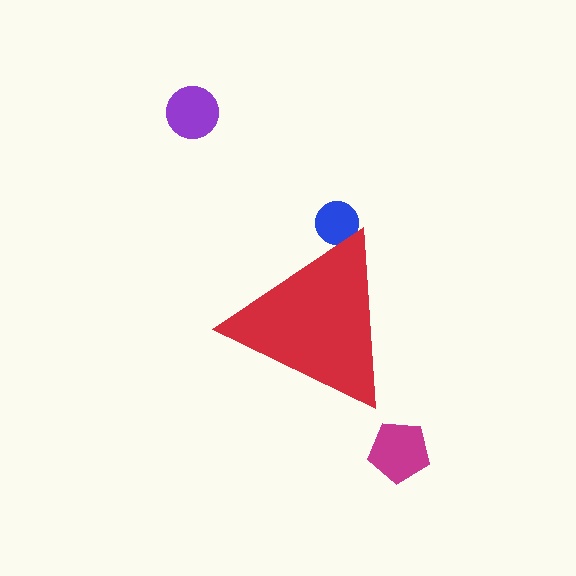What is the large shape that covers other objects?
A red triangle.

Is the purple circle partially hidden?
No, the purple circle is fully visible.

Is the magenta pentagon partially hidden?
No, the magenta pentagon is fully visible.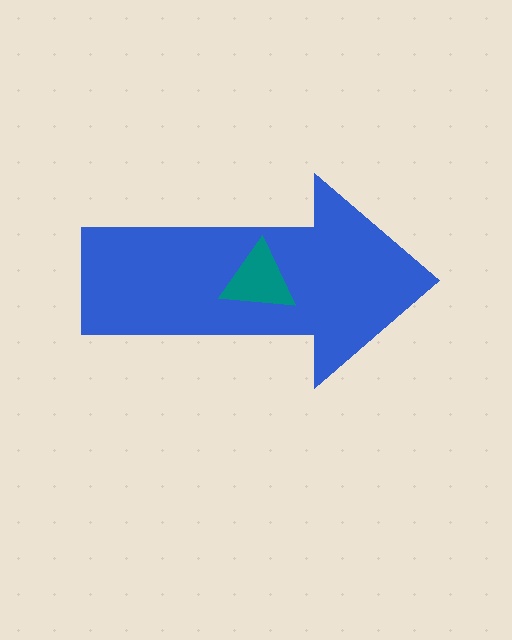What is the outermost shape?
The blue arrow.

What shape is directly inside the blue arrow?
The teal triangle.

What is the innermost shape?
The teal triangle.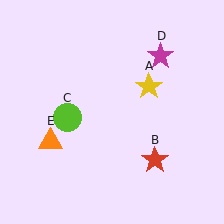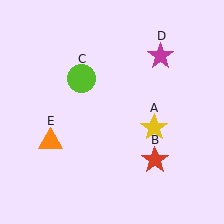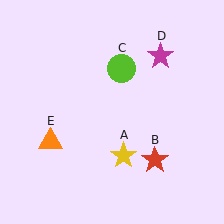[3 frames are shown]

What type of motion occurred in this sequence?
The yellow star (object A), lime circle (object C) rotated clockwise around the center of the scene.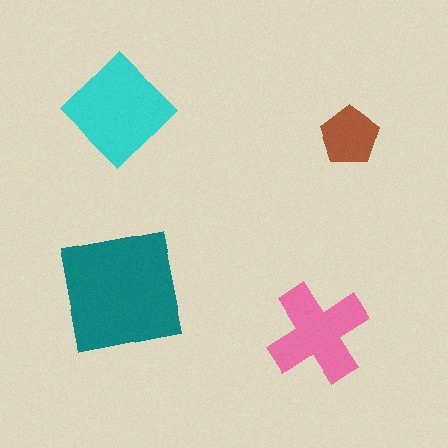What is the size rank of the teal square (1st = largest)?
1st.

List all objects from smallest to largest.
The brown pentagon, the pink cross, the cyan diamond, the teal square.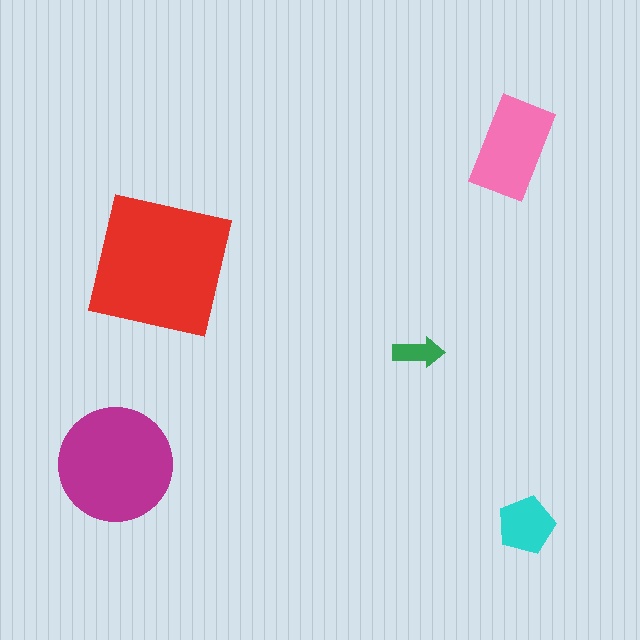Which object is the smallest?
The green arrow.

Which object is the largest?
The red square.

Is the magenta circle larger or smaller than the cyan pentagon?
Larger.